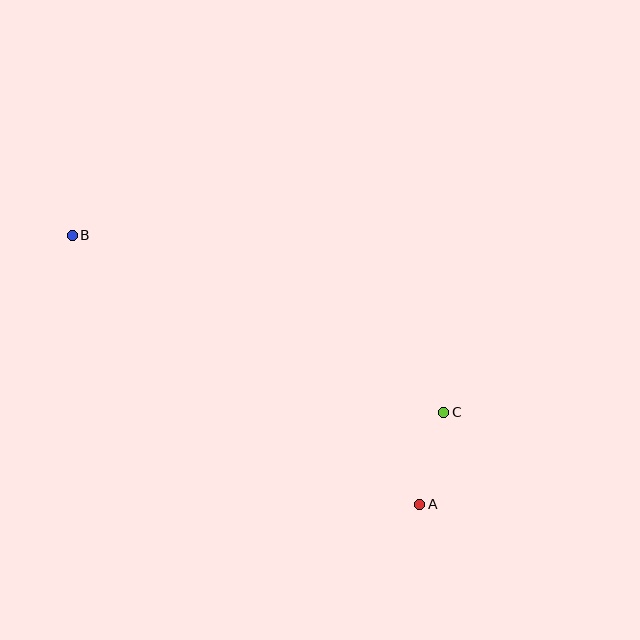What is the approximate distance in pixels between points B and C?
The distance between B and C is approximately 412 pixels.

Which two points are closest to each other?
Points A and C are closest to each other.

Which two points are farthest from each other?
Points A and B are farthest from each other.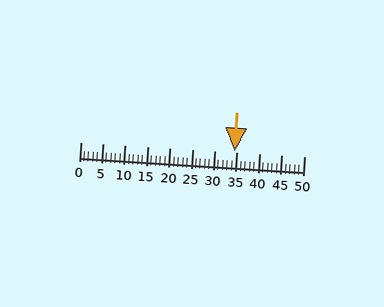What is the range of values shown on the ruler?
The ruler shows values from 0 to 50.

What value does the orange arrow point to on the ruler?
The orange arrow points to approximately 34.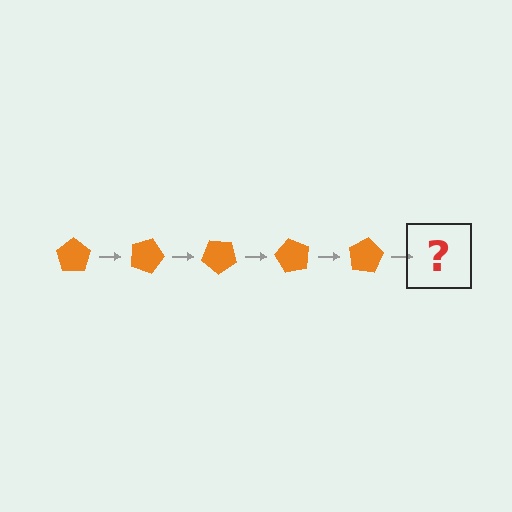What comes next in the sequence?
The next element should be an orange pentagon rotated 100 degrees.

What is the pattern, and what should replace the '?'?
The pattern is that the pentagon rotates 20 degrees each step. The '?' should be an orange pentagon rotated 100 degrees.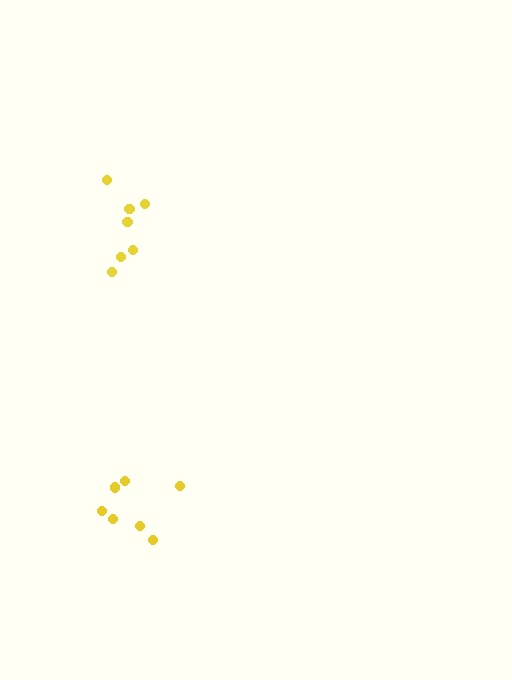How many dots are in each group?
Group 1: 7 dots, Group 2: 7 dots (14 total).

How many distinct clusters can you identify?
There are 2 distinct clusters.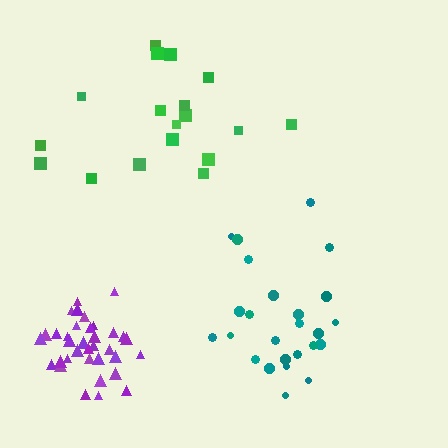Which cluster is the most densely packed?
Purple.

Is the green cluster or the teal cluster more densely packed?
Teal.